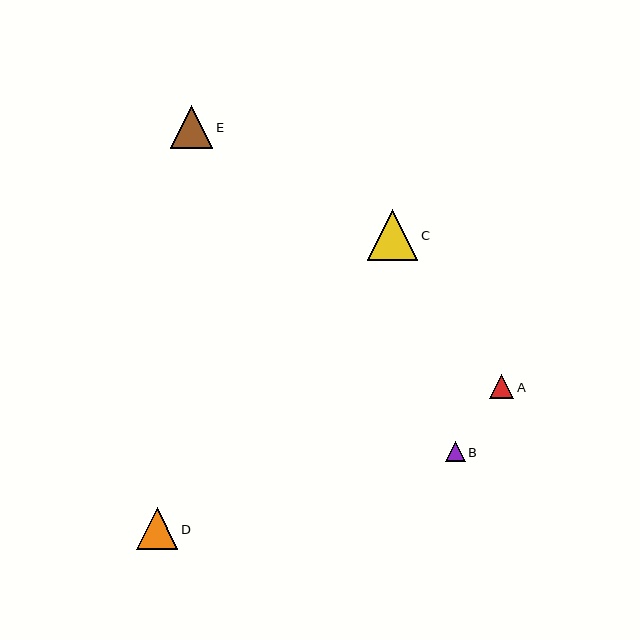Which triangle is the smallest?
Triangle B is the smallest with a size of approximately 20 pixels.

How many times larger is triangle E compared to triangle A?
Triangle E is approximately 1.7 times the size of triangle A.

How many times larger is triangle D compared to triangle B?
Triangle D is approximately 2.1 times the size of triangle B.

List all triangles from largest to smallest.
From largest to smallest: C, E, D, A, B.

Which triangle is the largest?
Triangle C is the largest with a size of approximately 51 pixels.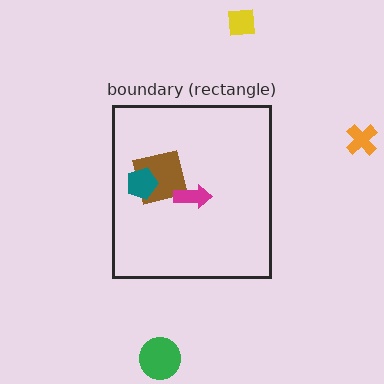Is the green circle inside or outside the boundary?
Outside.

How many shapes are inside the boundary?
3 inside, 3 outside.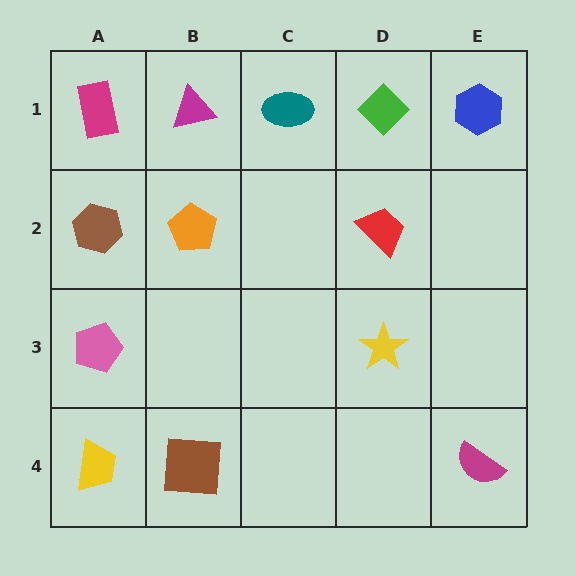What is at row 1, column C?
A teal ellipse.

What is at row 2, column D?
A red trapezoid.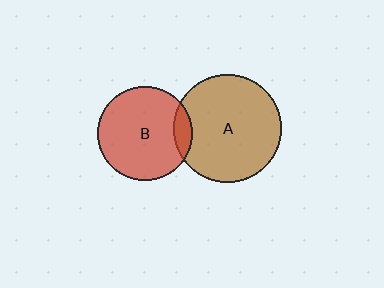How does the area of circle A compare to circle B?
Approximately 1.3 times.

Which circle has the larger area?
Circle A (brown).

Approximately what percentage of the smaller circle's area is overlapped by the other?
Approximately 10%.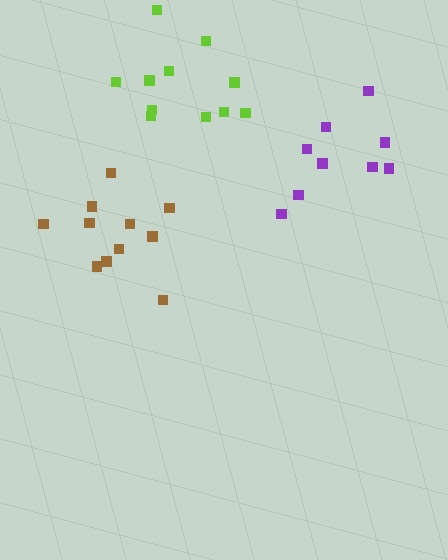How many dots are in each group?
Group 1: 11 dots, Group 2: 9 dots, Group 3: 11 dots (31 total).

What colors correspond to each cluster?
The clusters are colored: brown, purple, lime.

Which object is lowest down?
The brown cluster is bottommost.